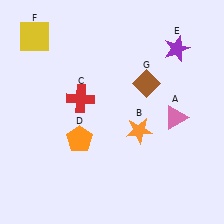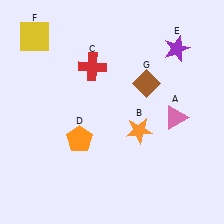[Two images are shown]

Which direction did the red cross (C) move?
The red cross (C) moved up.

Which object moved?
The red cross (C) moved up.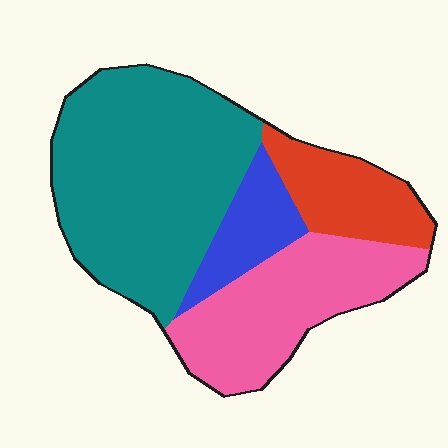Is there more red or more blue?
Red.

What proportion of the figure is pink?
Pink takes up about one quarter (1/4) of the figure.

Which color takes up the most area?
Teal, at roughly 50%.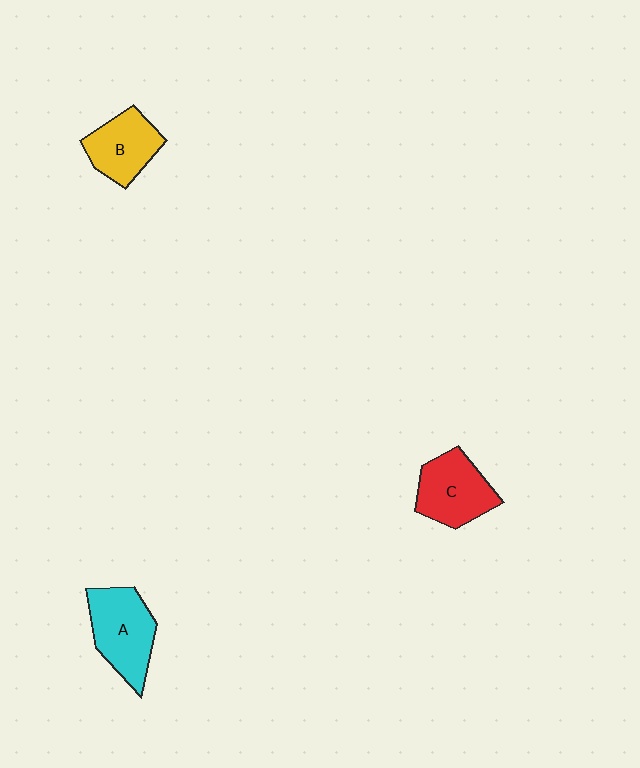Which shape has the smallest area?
Shape B (yellow).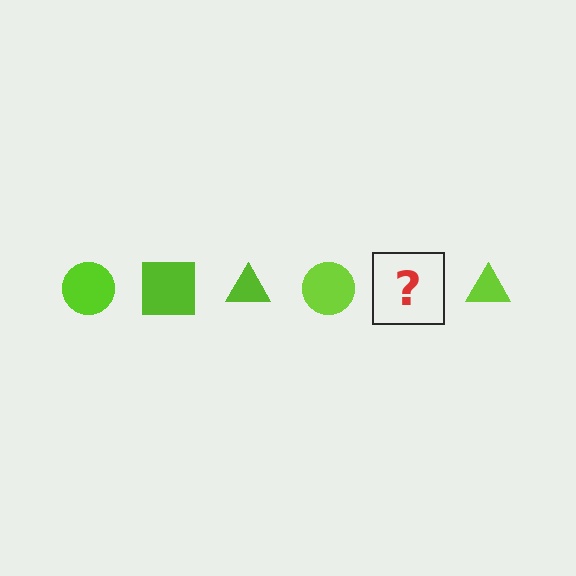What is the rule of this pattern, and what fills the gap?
The rule is that the pattern cycles through circle, square, triangle shapes in lime. The gap should be filled with a lime square.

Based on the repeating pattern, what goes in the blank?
The blank should be a lime square.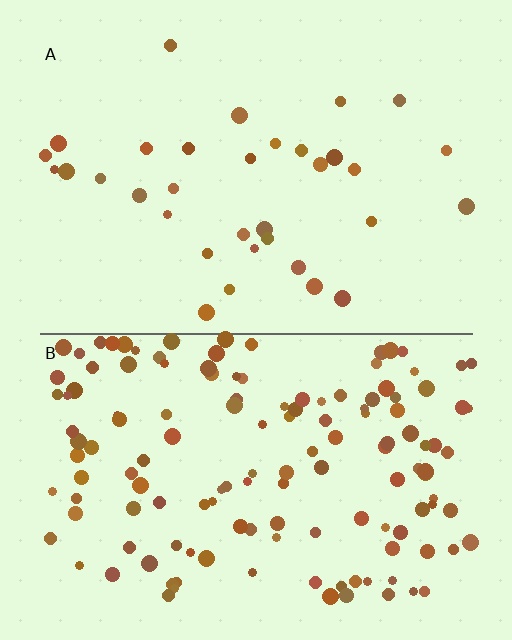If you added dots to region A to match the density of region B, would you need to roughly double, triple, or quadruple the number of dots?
Approximately quadruple.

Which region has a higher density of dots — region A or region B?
B (the bottom).